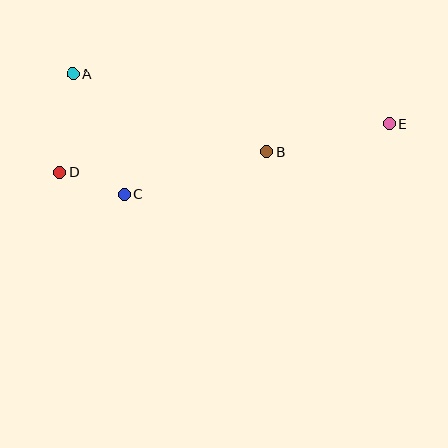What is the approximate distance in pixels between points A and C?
The distance between A and C is approximately 131 pixels.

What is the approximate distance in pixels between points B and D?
The distance between B and D is approximately 209 pixels.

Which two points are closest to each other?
Points C and D are closest to each other.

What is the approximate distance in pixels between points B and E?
The distance between B and E is approximately 125 pixels.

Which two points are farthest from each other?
Points D and E are farthest from each other.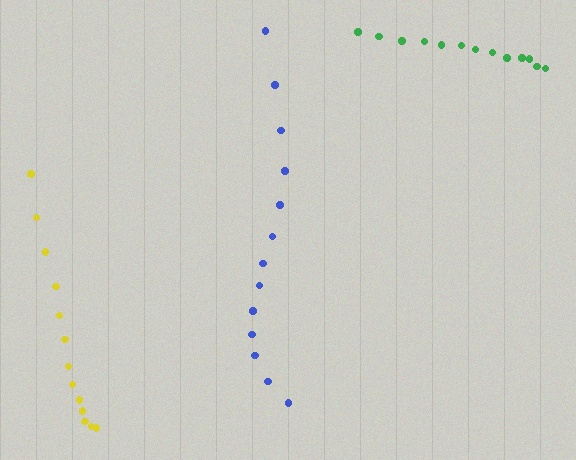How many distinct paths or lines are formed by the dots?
There are 3 distinct paths.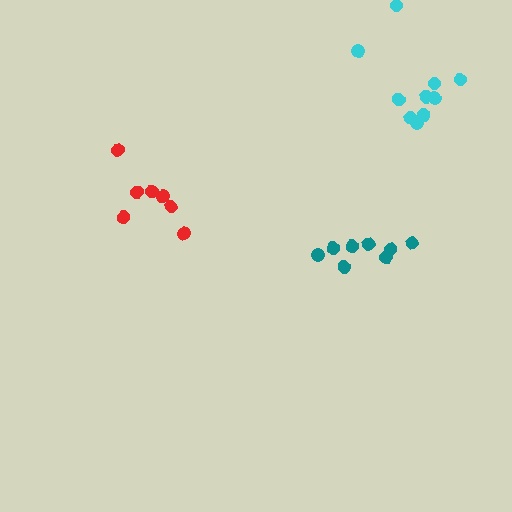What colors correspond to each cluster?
The clusters are colored: red, teal, cyan.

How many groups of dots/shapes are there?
There are 3 groups.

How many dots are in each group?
Group 1: 7 dots, Group 2: 8 dots, Group 3: 10 dots (25 total).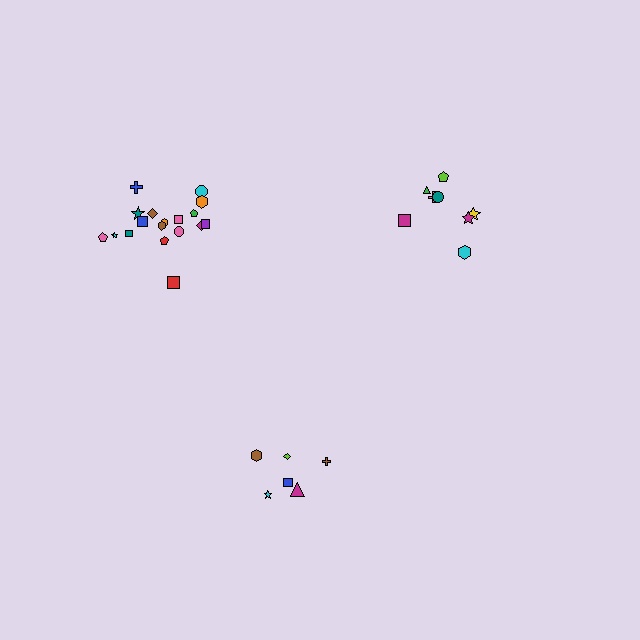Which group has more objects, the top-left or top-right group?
The top-left group.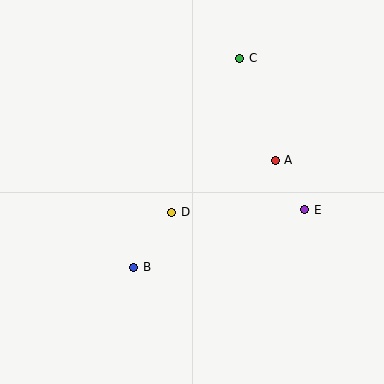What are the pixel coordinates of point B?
Point B is at (134, 267).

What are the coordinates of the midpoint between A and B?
The midpoint between A and B is at (205, 214).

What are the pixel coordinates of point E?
Point E is at (305, 210).